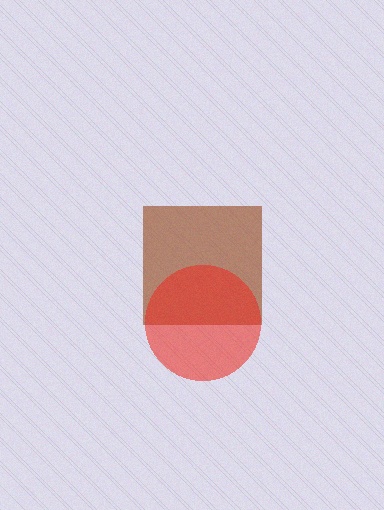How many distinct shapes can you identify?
There are 2 distinct shapes: a brown square, a red circle.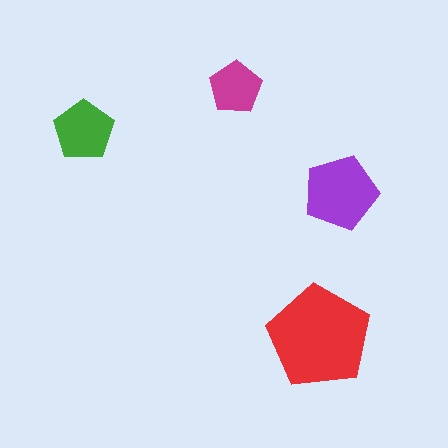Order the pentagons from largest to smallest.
the red one, the purple one, the green one, the magenta one.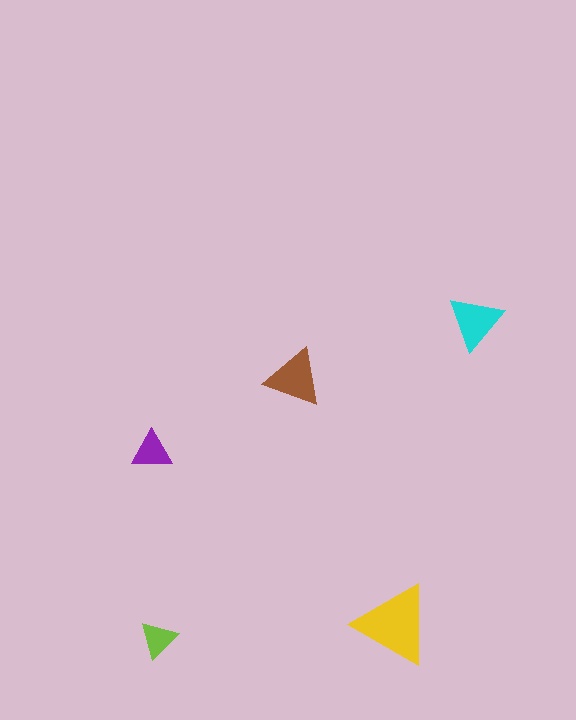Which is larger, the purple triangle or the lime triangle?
The purple one.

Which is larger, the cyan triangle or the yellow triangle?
The yellow one.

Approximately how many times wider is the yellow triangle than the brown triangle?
About 1.5 times wider.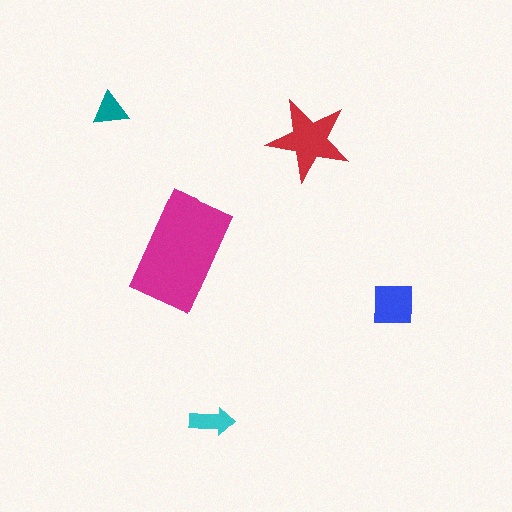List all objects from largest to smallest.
The magenta rectangle, the red star, the blue square, the cyan arrow, the teal triangle.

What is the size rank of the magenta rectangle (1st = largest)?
1st.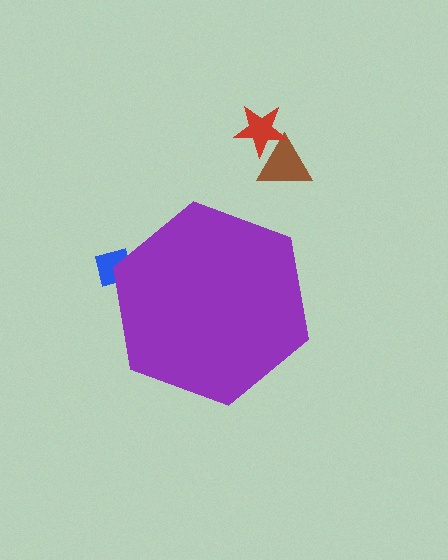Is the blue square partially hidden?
Yes, the blue square is partially hidden behind the purple hexagon.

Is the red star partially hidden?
No, the red star is fully visible.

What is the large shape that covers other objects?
A purple hexagon.